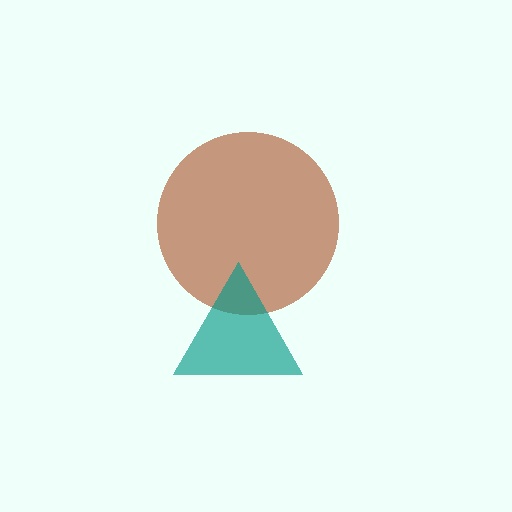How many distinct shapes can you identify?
There are 2 distinct shapes: a brown circle, a teal triangle.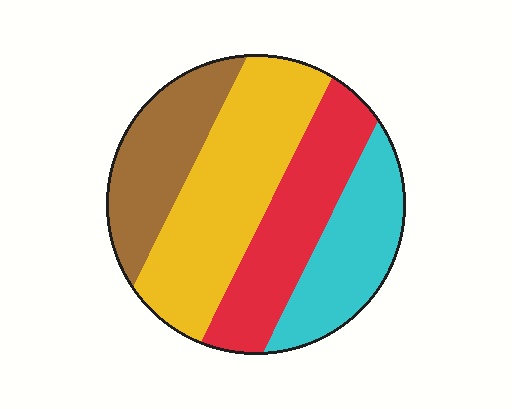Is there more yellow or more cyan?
Yellow.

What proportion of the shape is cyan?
Cyan takes up about one fifth (1/5) of the shape.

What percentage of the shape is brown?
Brown takes up about one fifth (1/5) of the shape.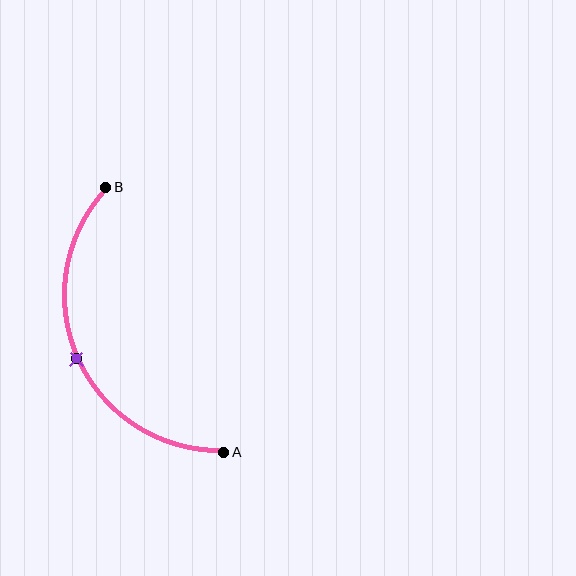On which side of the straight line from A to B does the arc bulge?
The arc bulges to the left of the straight line connecting A and B.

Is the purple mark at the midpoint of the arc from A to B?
Yes. The purple mark lies on the arc at equal arc-length from both A and B — it is the arc midpoint.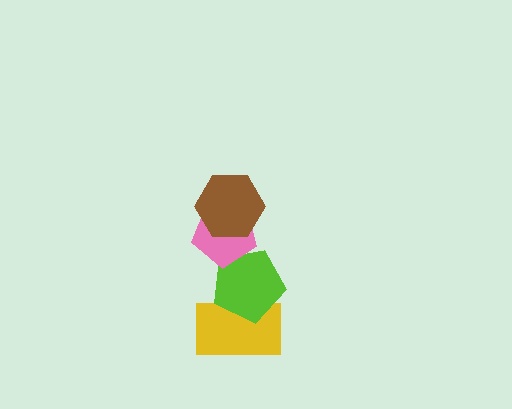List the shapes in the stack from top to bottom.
From top to bottom: the brown hexagon, the pink pentagon, the lime pentagon, the yellow rectangle.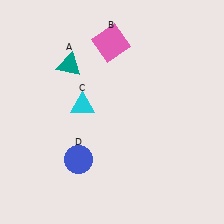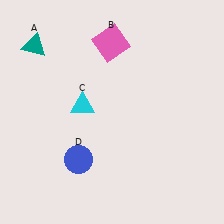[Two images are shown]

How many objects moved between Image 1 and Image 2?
1 object moved between the two images.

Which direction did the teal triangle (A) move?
The teal triangle (A) moved left.